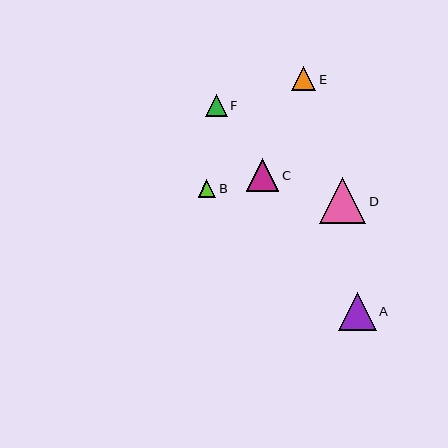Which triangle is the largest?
Triangle D is the largest with a size of approximately 46 pixels.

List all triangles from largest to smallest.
From largest to smallest: D, A, C, E, F, B.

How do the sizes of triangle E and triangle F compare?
Triangle E and triangle F are approximately the same size.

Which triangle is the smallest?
Triangle B is the smallest with a size of approximately 17 pixels.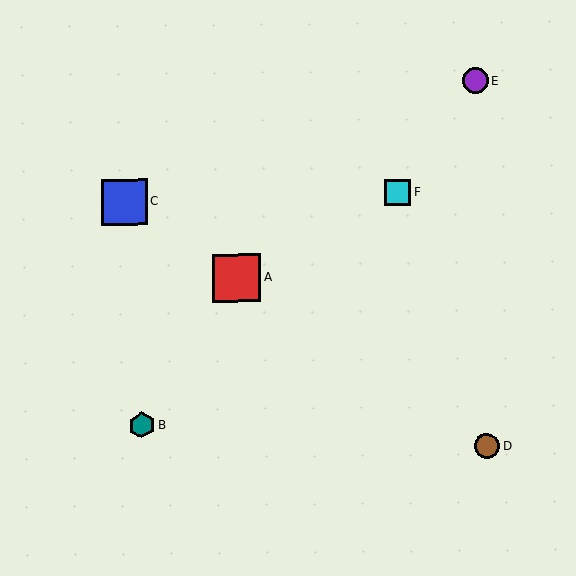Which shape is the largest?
The red square (labeled A) is the largest.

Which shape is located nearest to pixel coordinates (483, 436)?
The brown circle (labeled D) at (487, 446) is nearest to that location.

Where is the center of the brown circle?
The center of the brown circle is at (487, 446).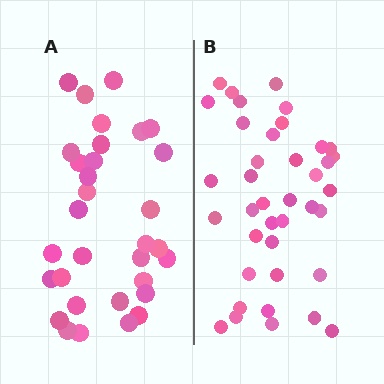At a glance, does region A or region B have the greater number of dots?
Region B (the right region) has more dots.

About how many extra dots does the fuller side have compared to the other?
Region B has roughly 8 or so more dots than region A.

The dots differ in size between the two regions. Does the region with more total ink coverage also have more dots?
No. Region A has more total ink coverage because its dots are larger, but region B actually contains more individual dots. Total area can be misleading — the number of items is what matters here.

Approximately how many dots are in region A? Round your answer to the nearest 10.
About 30 dots. (The exact count is 32, which rounds to 30.)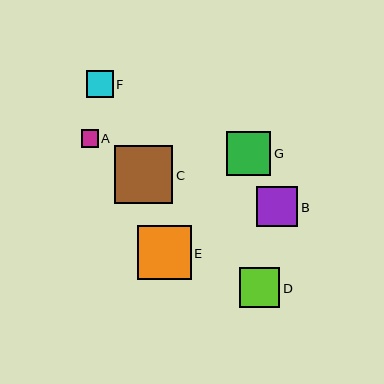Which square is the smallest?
Square A is the smallest with a size of approximately 17 pixels.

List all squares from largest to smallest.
From largest to smallest: C, E, G, B, D, F, A.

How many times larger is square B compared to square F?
Square B is approximately 1.5 times the size of square F.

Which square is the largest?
Square C is the largest with a size of approximately 58 pixels.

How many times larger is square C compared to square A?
Square C is approximately 3.4 times the size of square A.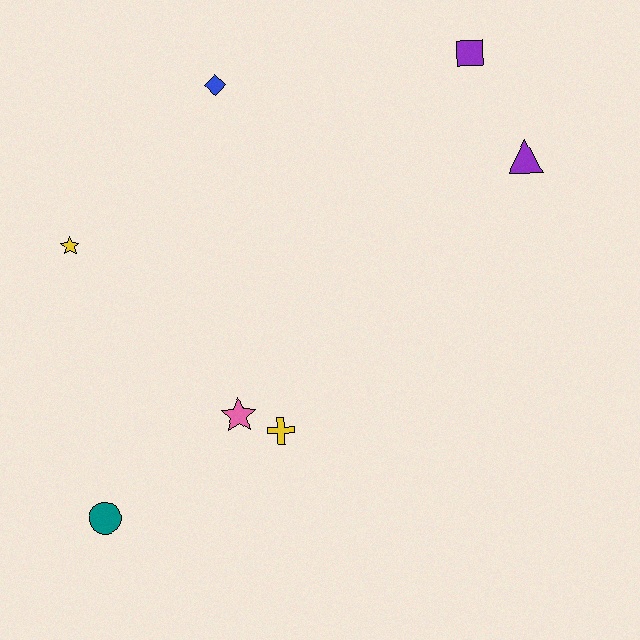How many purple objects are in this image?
There are 2 purple objects.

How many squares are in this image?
There is 1 square.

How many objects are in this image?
There are 7 objects.